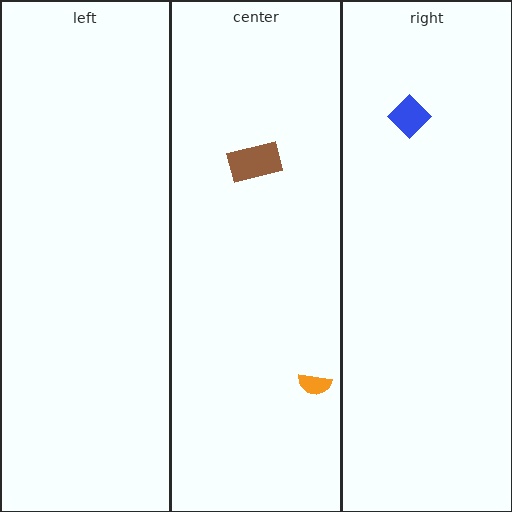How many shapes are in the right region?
1.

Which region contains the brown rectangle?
The center region.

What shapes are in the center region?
The brown rectangle, the orange semicircle.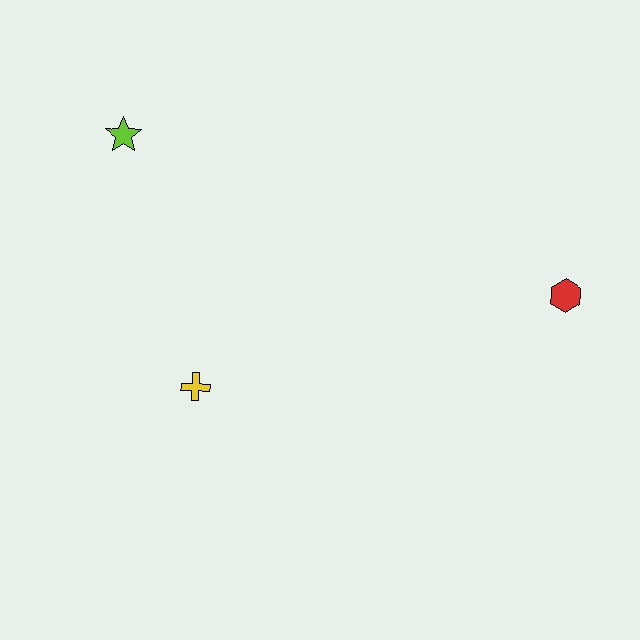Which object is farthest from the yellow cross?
The red hexagon is farthest from the yellow cross.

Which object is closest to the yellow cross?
The lime star is closest to the yellow cross.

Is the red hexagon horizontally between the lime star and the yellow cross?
No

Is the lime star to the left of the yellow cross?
Yes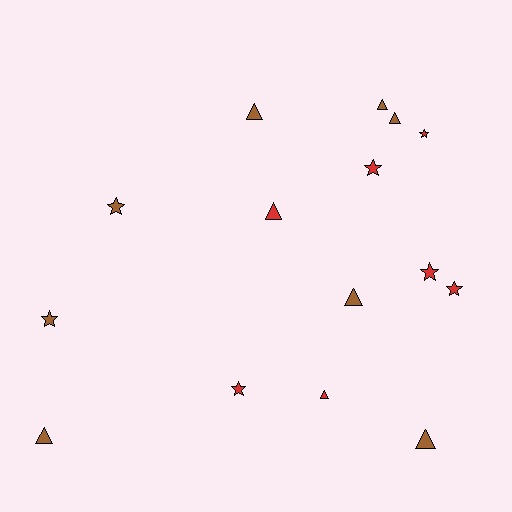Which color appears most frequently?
Brown, with 8 objects.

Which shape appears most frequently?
Triangle, with 8 objects.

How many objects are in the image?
There are 15 objects.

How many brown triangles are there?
There are 6 brown triangles.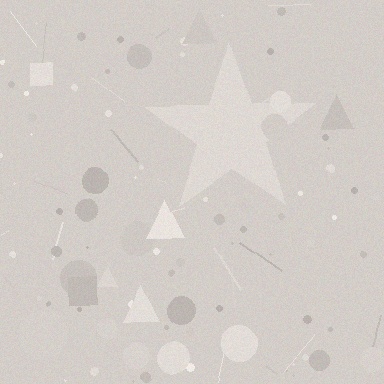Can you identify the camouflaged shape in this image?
The camouflaged shape is a star.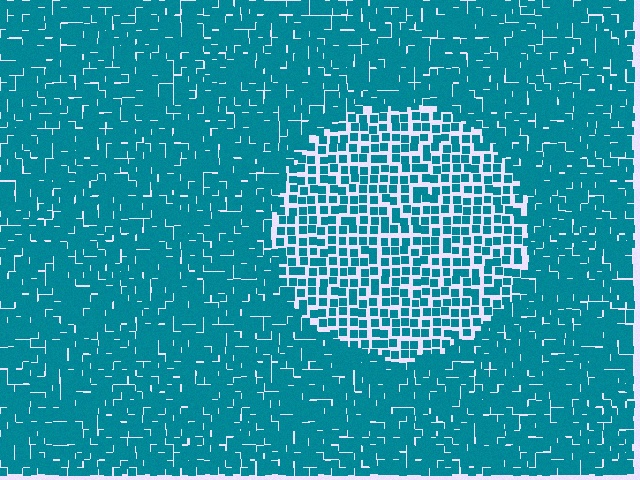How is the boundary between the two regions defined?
The boundary is defined by a change in element density (approximately 1.8x ratio). All elements are the same color, size, and shape.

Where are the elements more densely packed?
The elements are more densely packed outside the circle boundary.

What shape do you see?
I see a circle.